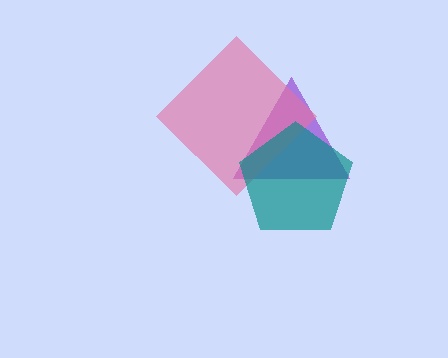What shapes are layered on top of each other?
The layered shapes are: a purple triangle, a pink diamond, a teal pentagon.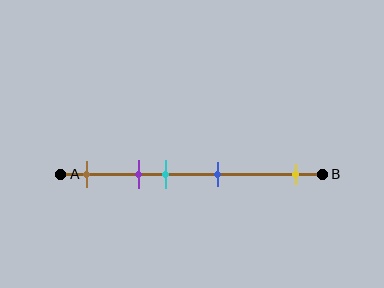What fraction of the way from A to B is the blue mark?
The blue mark is approximately 60% (0.6) of the way from A to B.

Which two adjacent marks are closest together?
The purple and cyan marks are the closest adjacent pair.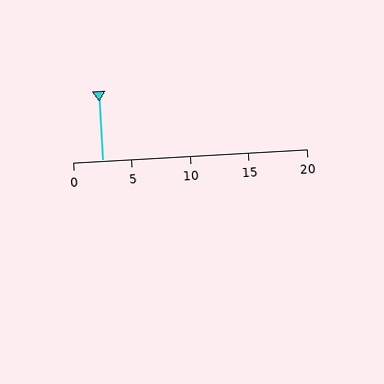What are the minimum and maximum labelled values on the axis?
The axis runs from 0 to 20.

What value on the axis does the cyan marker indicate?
The marker indicates approximately 2.5.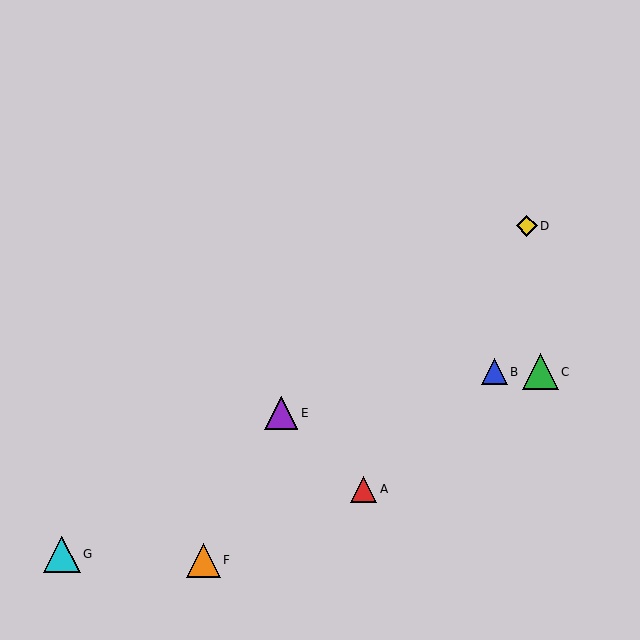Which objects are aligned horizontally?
Objects B, C are aligned horizontally.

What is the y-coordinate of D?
Object D is at y≈226.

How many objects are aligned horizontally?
2 objects (B, C) are aligned horizontally.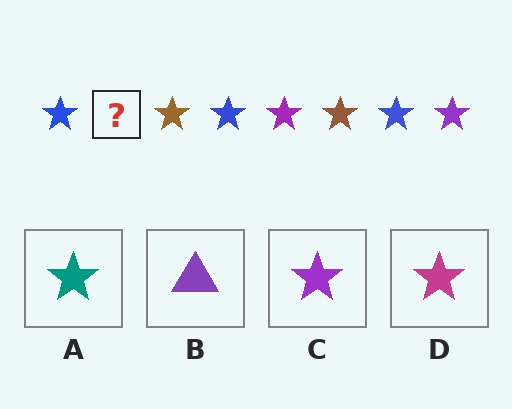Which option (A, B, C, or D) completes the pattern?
C.